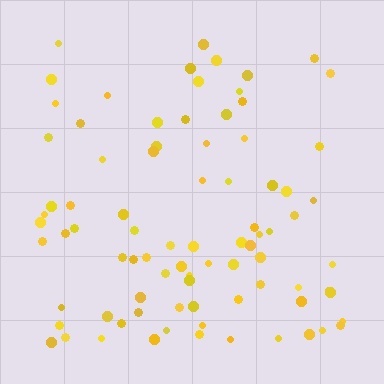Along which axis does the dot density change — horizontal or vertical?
Vertical.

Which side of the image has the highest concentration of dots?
The bottom.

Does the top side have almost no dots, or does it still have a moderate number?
Still a moderate number, just noticeably fewer than the bottom.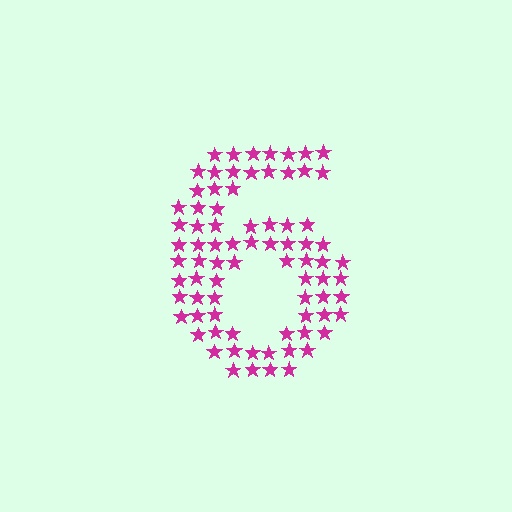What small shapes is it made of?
It is made of small stars.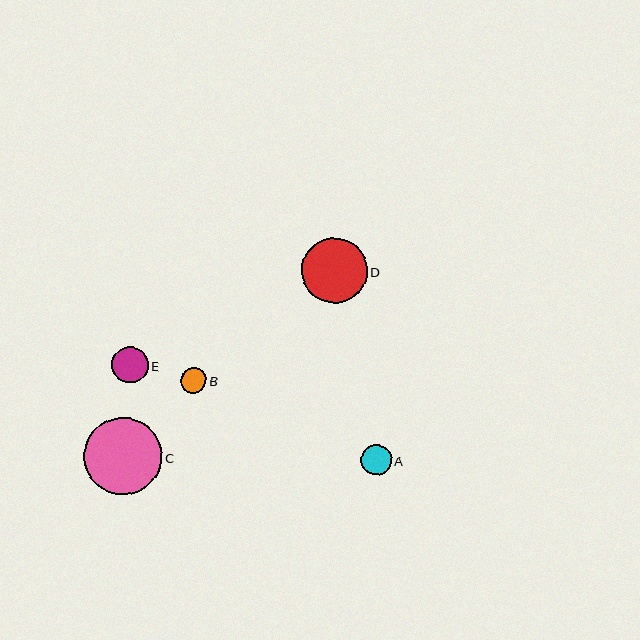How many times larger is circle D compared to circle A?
Circle D is approximately 2.2 times the size of circle A.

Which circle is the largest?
Circle C is the largest with a size of approximately 78 pixels.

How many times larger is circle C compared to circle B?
Circle C is approximately 3.0 times the size of circle B.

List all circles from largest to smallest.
From largest to smallest: C, D, E, A, B.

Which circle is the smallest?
Circle B is the smallest with a size of approximately 25 pixels.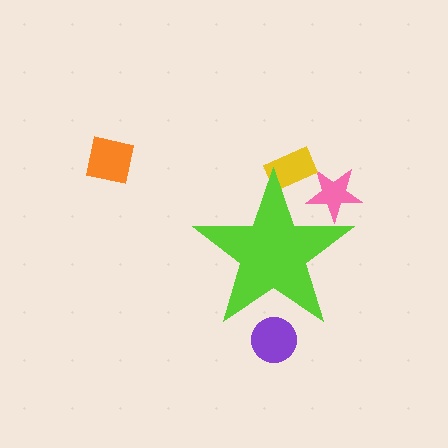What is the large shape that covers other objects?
A lime star.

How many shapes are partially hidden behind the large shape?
3 shapes are partially hidden.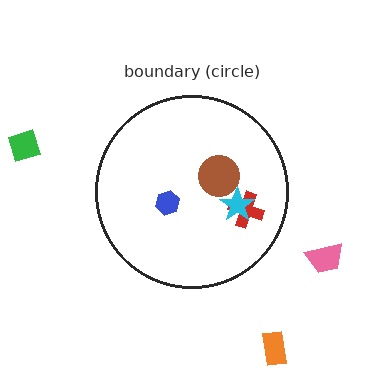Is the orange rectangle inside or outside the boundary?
Outside.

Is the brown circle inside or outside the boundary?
Inside.